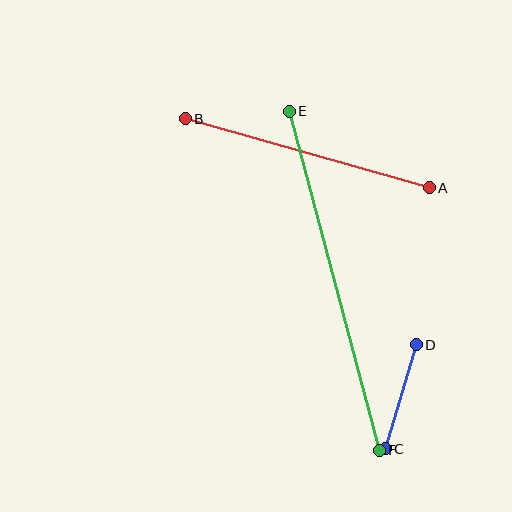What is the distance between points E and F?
The distance is approximately 350 pixels.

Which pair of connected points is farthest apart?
Points E and F are farthest apart.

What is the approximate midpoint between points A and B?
The midpoint is at approximately (307, 153) pixels.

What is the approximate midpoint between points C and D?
The midpoint is at approximately (400, 397) pixels.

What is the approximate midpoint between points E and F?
The midpoint is at approximately (334, 281) pixels.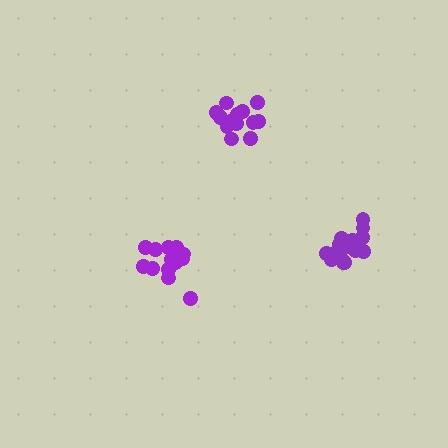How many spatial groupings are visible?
There are 3 spatial groupings.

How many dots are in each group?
Group 1: 13 dots, Group 2: 18 dots, Group 3: 13 dots (44 total).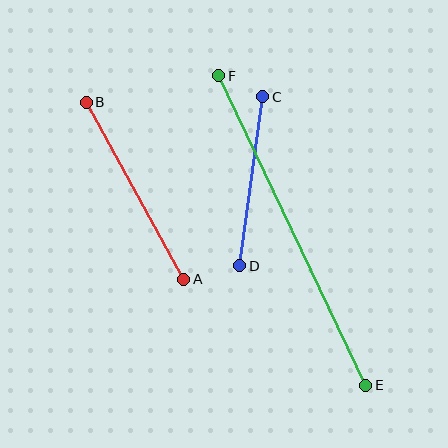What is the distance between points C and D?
The distance is approximately 171 pixels.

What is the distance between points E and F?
The distance is approximately 343 pixels.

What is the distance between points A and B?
The distance is approximately 202 pixels.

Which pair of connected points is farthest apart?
Points E and F are farthest apart.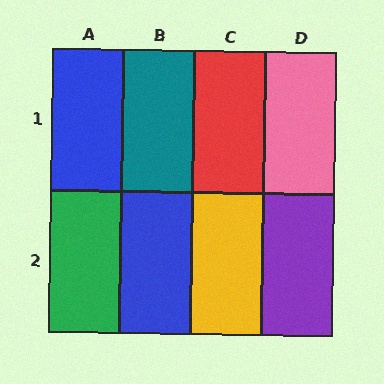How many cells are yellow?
1 cell is yellow.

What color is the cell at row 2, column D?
Purple.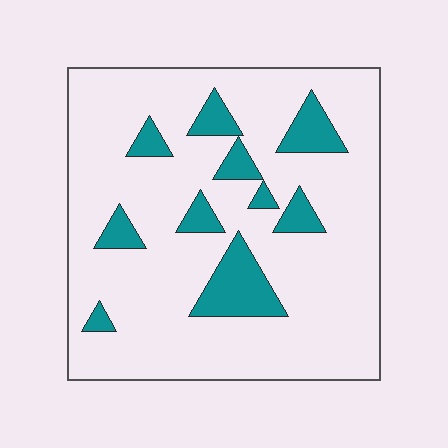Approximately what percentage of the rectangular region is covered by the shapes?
Approximately 15%.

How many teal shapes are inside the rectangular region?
10.